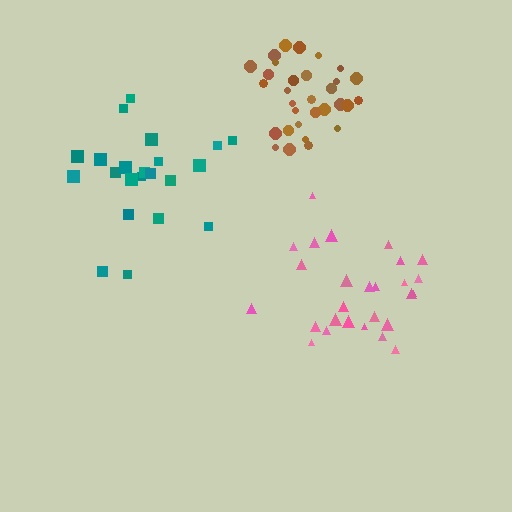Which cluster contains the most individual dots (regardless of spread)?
Brown (32).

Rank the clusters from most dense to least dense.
brown, pink, teal.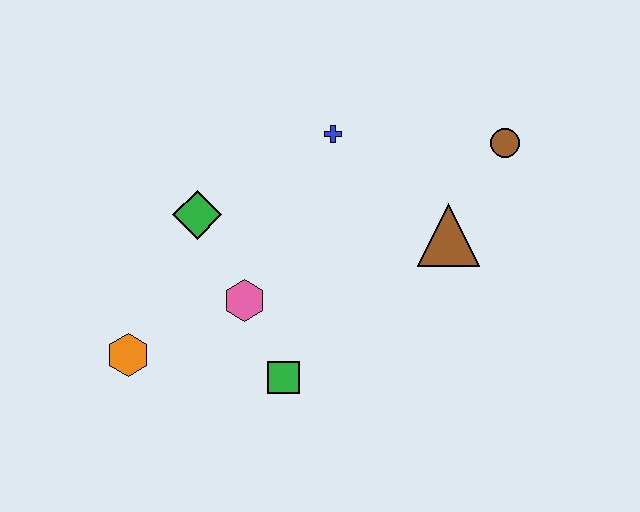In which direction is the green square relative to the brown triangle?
The green square is to the left of the brown triangle.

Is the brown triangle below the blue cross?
Yes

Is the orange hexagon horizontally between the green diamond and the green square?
No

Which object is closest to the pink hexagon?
The green square is closest to the pink hexagon.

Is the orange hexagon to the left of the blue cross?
Yes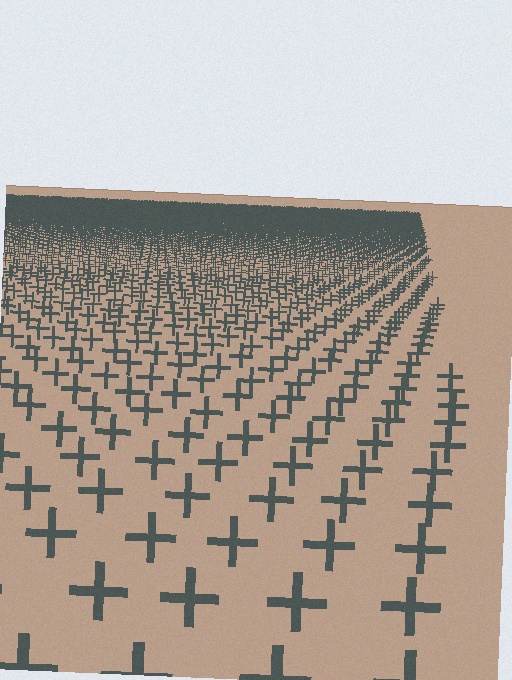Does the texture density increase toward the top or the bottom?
Density increases toward the top.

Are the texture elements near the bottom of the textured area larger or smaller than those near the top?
Larger. Near the bottom, elements are closer to the viewer and appear at a bigger on-screen size.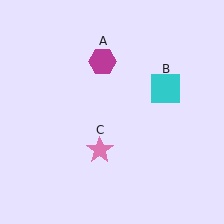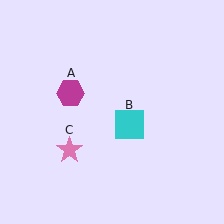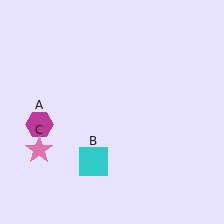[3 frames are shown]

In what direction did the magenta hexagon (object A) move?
The magenta hexagon (object A) moved down and to the left.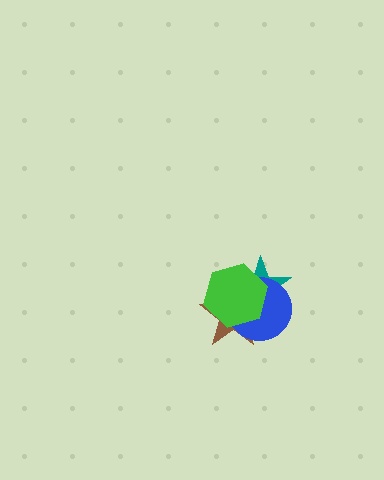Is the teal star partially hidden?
Yes, it is partially covered by another shape.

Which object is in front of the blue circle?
The green hexagon is in front of the blue circle.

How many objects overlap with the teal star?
3 objects overlap with the teal star.